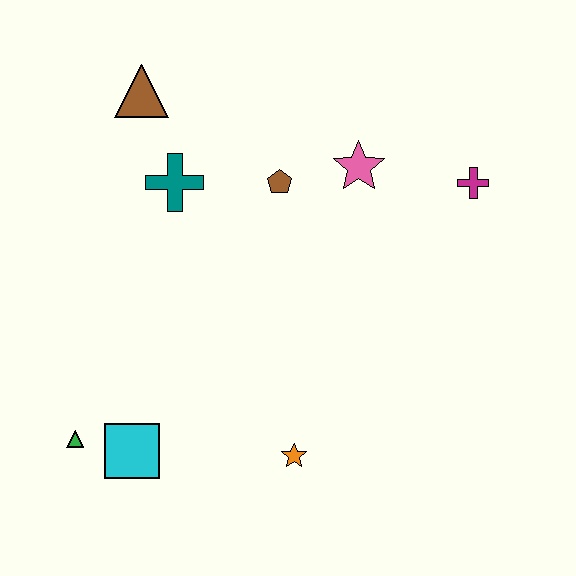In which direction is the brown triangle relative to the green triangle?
The brown triangle is above the green triangle.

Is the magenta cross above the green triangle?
Yes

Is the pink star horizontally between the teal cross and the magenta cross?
Yes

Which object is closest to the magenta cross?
The pink star is closest to the magenta cross.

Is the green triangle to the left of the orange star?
Yes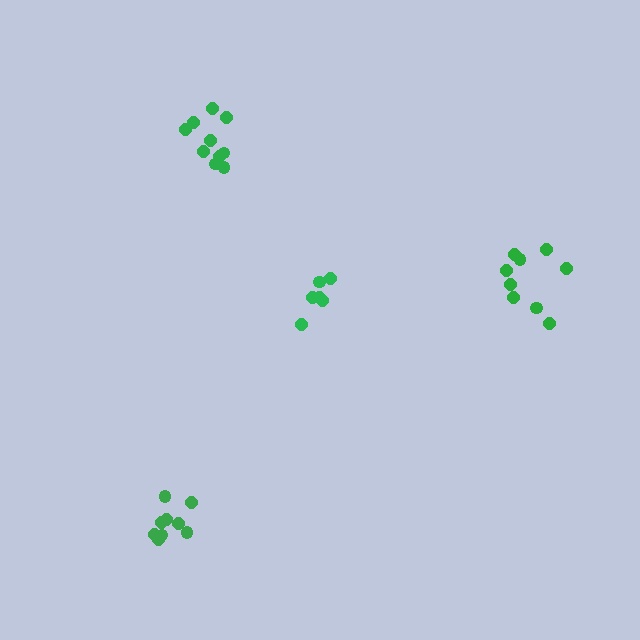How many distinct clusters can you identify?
There are 4 distinct clusters.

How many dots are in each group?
Group 1: 9 dots, Group 2: 9 dots, Group 3: 10 dots, Group 4: 6 dots (34 total).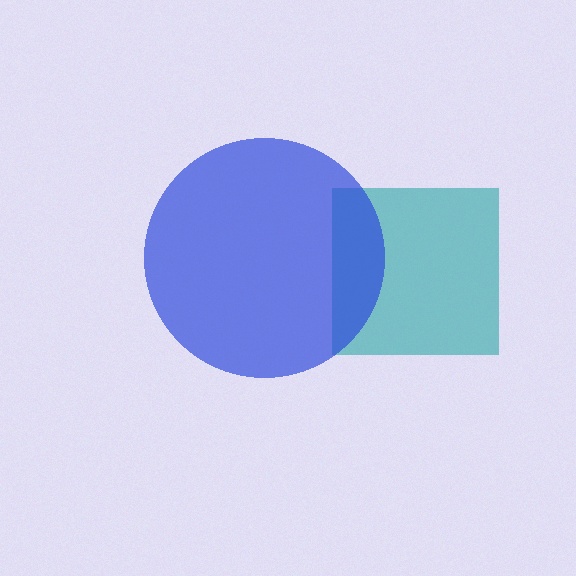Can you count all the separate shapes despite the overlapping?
Yes, there are 2 separate shapes.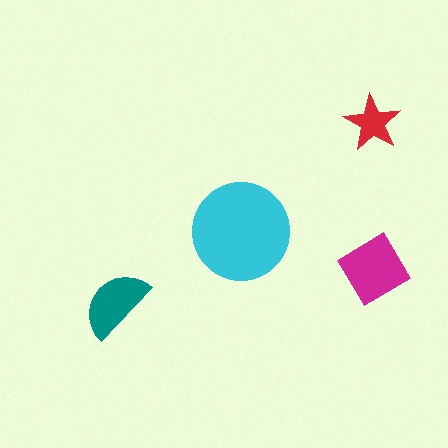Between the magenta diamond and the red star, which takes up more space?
The magenta diamond.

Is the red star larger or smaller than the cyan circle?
Smaller.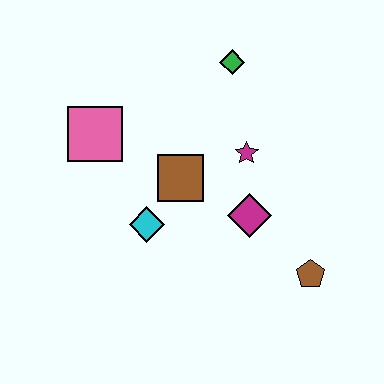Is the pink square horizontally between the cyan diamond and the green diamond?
No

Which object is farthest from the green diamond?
The brown pentagon is farthest from the green diamond.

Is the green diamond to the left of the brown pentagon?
Yes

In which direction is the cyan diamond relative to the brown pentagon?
The cyan diamond is to the left of the brown pentagon.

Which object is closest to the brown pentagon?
The magenta diamond is closest to the brown pentagon.